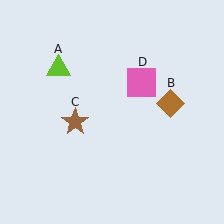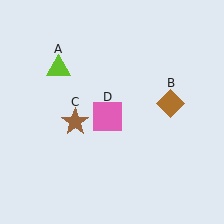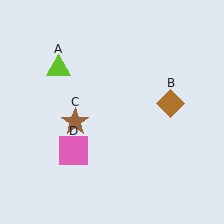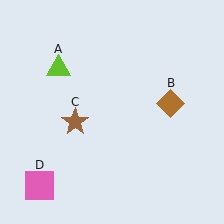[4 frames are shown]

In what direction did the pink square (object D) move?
The pink square (object D) moved down and to the left.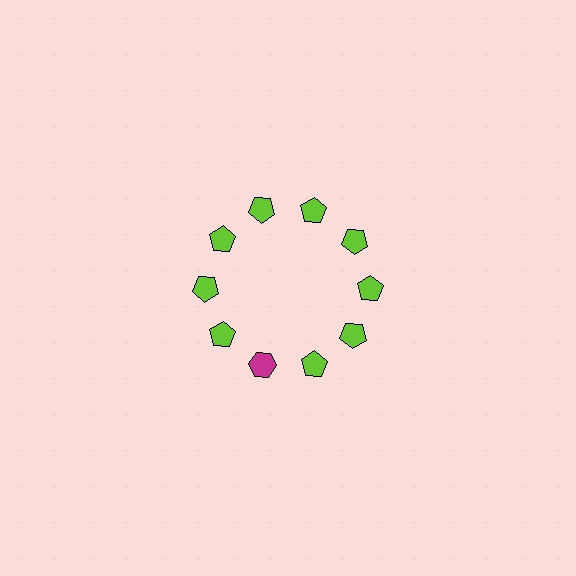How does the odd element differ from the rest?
It differs in both color (magenta instead of lime) and shape (hexagon instead of pentagon).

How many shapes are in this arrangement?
There are 10 shapes arranged in a ring pattern.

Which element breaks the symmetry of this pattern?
The magenta hexagon at roughly the 7 o'clock position breaks the symmetry. All other shapes are lime pentagons.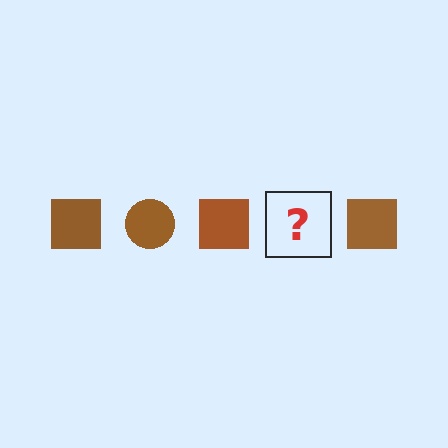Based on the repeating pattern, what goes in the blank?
The blank should be a brown circle.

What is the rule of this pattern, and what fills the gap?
The rule is that the pattern cycles through square, circle shapes in brown. The gap should be filled with a brown circle.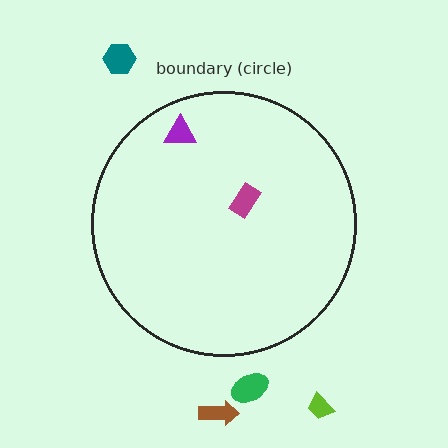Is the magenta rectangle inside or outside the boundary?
Inside.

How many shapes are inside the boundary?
2 inside, 4 outside.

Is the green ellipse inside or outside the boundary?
Outside.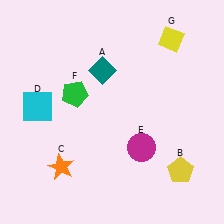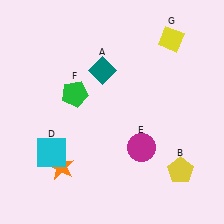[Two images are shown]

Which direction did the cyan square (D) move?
The cyan square (D) moved down.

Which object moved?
The cyan square (D) moved down.